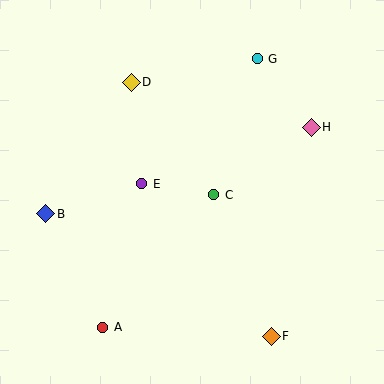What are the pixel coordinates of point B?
Point B is at (46, 214).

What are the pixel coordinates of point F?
Point F is at (271, 336).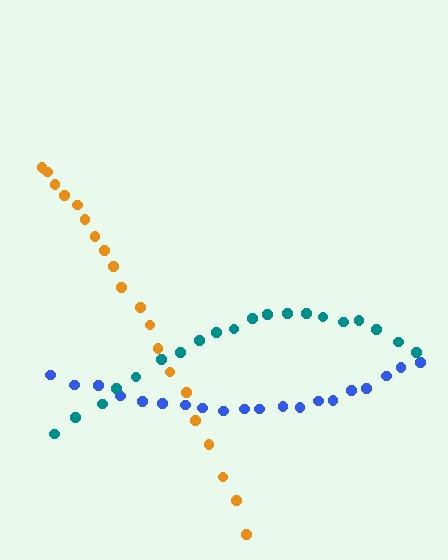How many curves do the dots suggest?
There are 3 distinct paths.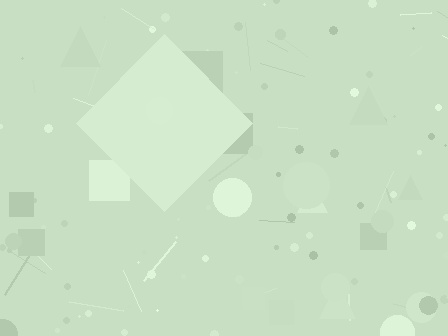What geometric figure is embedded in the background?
A diamond is embedded in the background.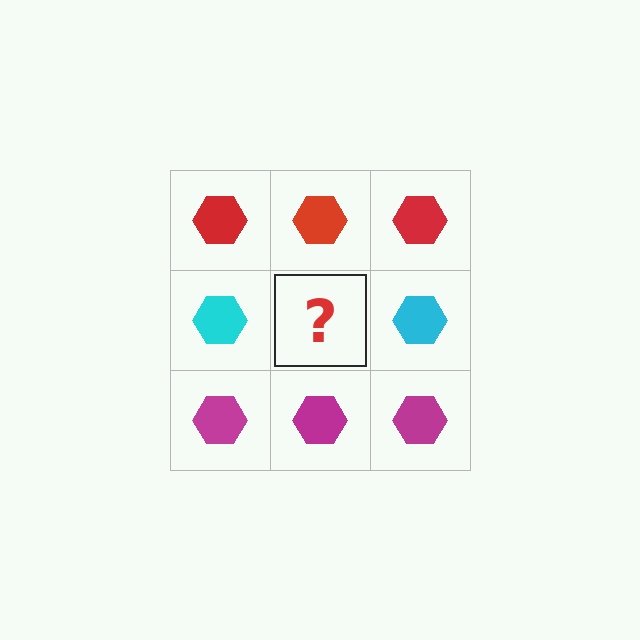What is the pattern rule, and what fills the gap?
The rule is that each row has a consistent color. The gap should be filled with a cyan hexagon.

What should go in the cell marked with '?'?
The missing cell should contain a cyan hexagon.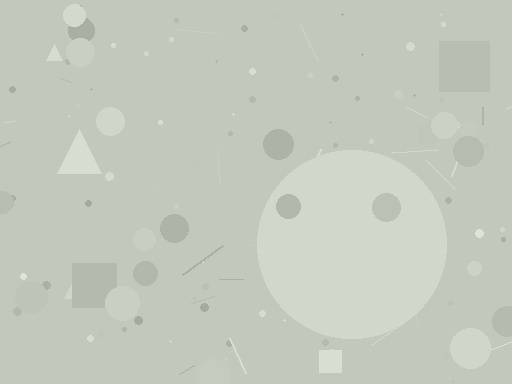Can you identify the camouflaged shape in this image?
The camouflaged shape is a circle.